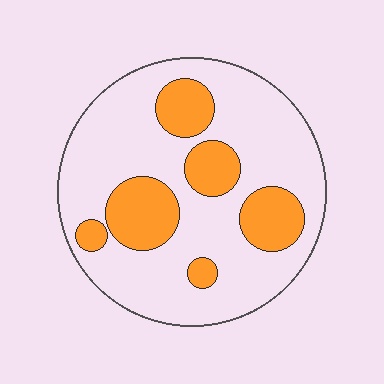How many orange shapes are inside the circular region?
6.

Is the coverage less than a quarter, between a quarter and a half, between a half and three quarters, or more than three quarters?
Between a quarter and a half.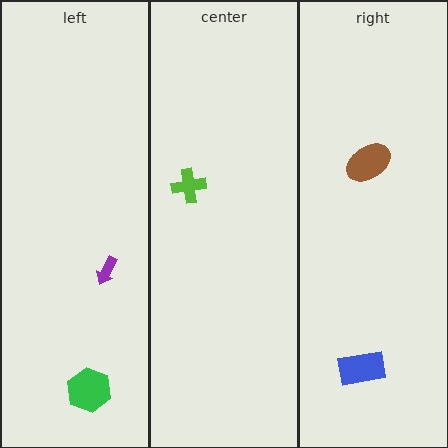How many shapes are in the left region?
2.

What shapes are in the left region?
The purple arrow, the green hexagon.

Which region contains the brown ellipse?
The right region.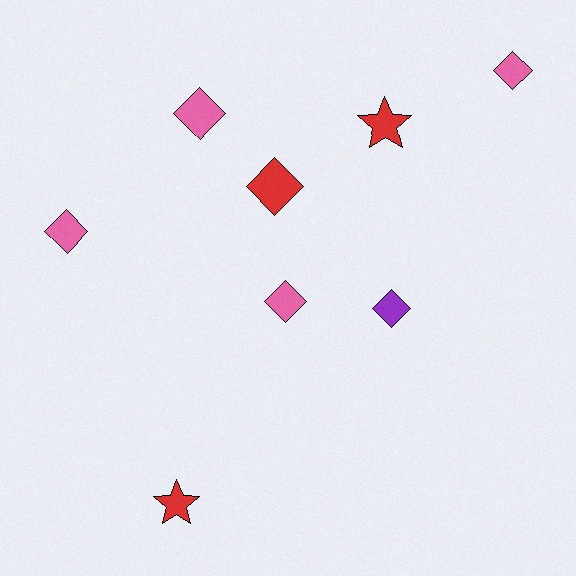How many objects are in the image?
There are 8 objects.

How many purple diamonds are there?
There is 1 purple diamond.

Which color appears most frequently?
Pink, with 4 objects.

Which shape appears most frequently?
Diamond, with 6 objects.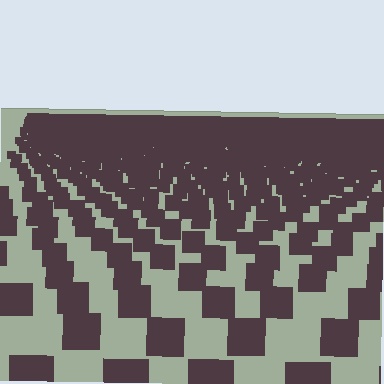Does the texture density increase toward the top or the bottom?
Density increases toward the top.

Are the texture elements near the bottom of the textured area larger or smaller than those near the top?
Larger. Near the bottom, elements are closer to the viewer and appear at a bigger on-screen size.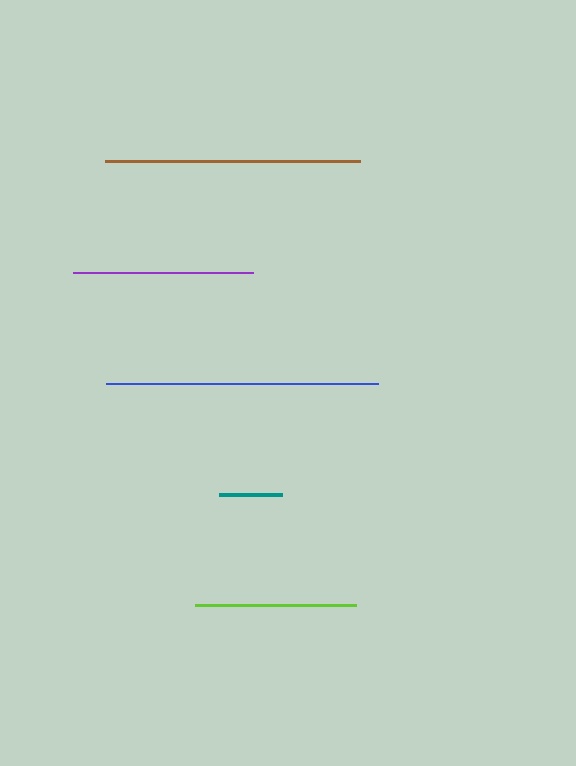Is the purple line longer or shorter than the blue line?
The blue line is longer than the purple line.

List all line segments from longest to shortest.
From longest to shortest: blue, brown, purple, lime, teal.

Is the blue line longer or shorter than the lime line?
The blue line is longer than the lime line.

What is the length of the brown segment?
The brown segment is approximately 256 pixels long.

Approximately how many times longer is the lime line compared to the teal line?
The lime line is approximately 2.5 times the length of the teal line.